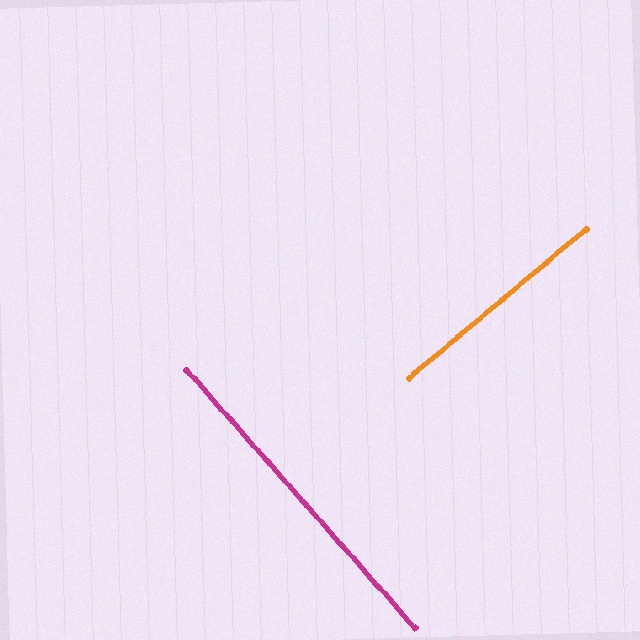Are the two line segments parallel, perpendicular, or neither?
Perpendicular — they meet at approximately 89°.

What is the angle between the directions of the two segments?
Approximately 89 degrees.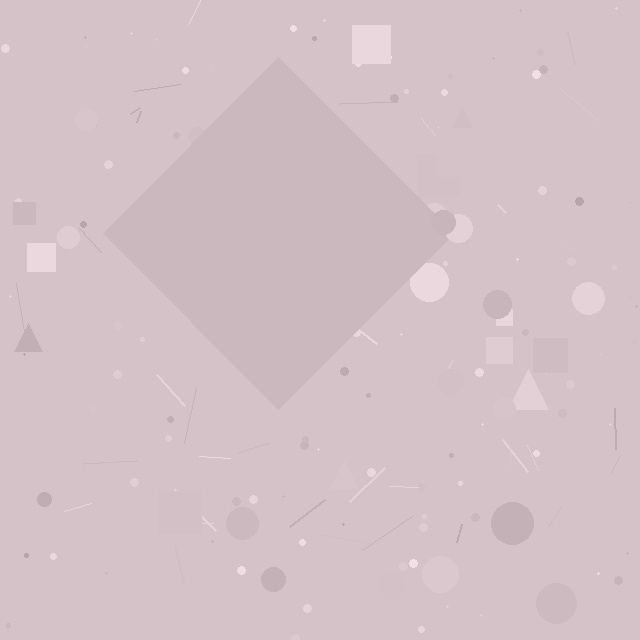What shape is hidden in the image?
A diamond is hidden in the image.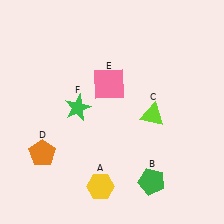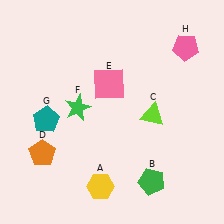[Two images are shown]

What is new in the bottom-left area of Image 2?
A teal pentagon (G) was added in the bottom-left area of Image 2.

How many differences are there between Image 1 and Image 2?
There are 2 differences between the two images.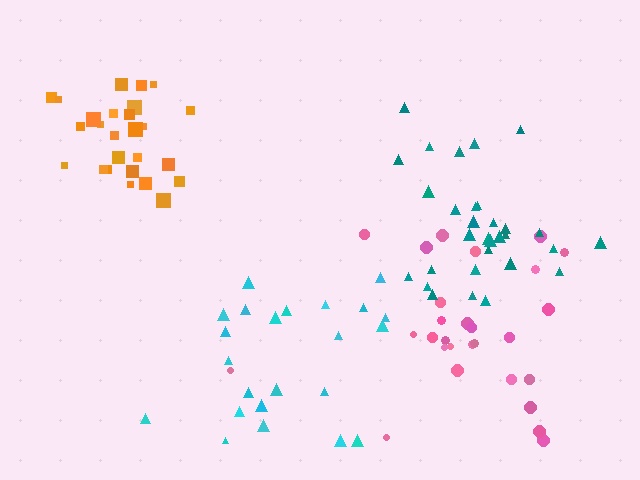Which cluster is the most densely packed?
Orange.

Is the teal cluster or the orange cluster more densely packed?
Orange.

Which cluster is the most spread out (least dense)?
Cyan.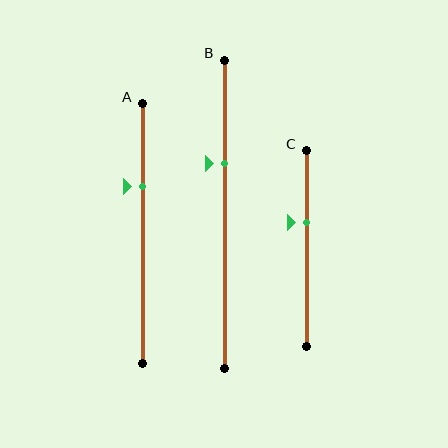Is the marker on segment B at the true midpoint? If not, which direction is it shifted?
No, the marker on segment B is shifted upward by about 17% of the segment length.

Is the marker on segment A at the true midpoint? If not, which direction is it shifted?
No, the marker on segment A is shifted upward by about 18% of the segment length.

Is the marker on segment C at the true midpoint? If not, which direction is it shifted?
No, the marker on segment C is shifted upward by about 13% of the segment length.